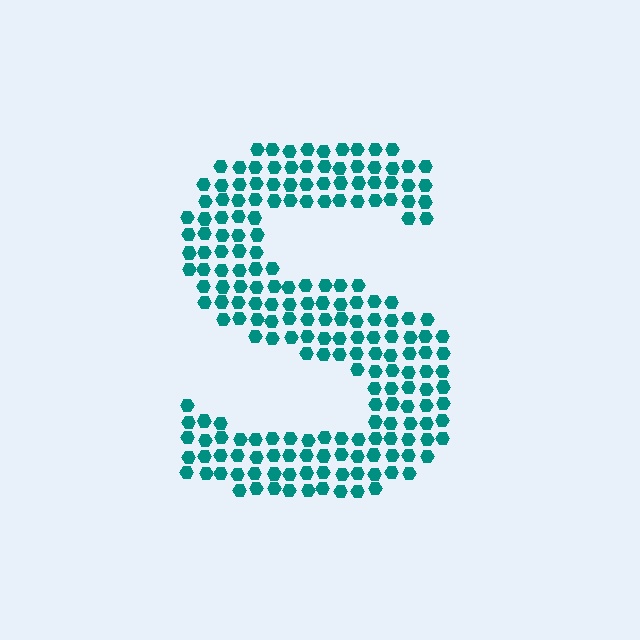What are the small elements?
The small elements are hexagons.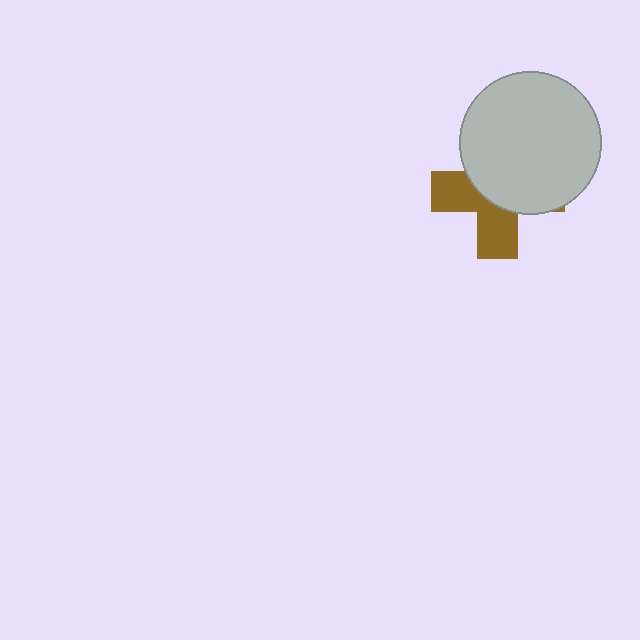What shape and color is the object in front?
The object in front is a light gray circle.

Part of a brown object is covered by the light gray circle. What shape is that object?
It is a cross.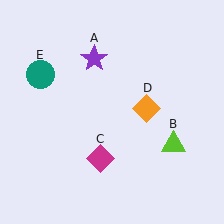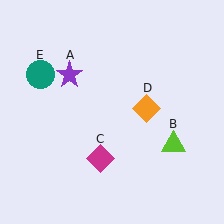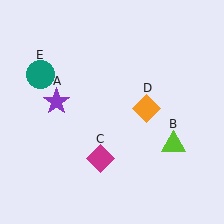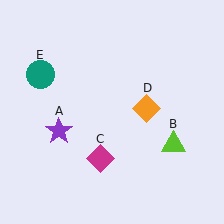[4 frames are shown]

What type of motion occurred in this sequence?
The purple star (object A) rotated counterclockwise around the center of the scene.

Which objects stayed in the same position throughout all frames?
Lime triangle (object B) and magenta diamond (object C) and orange diamond (object D) and teal circle (object E) remained stationary.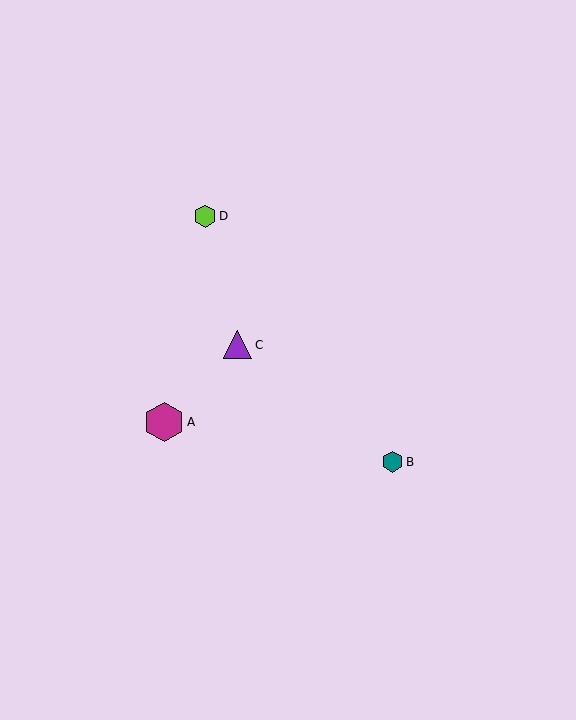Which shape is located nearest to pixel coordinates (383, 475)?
The teal hexagon (labeled B) at (393, 462) is nearest to that location.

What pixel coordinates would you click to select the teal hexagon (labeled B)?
Click at (393, 462) to select the teal hexagon B.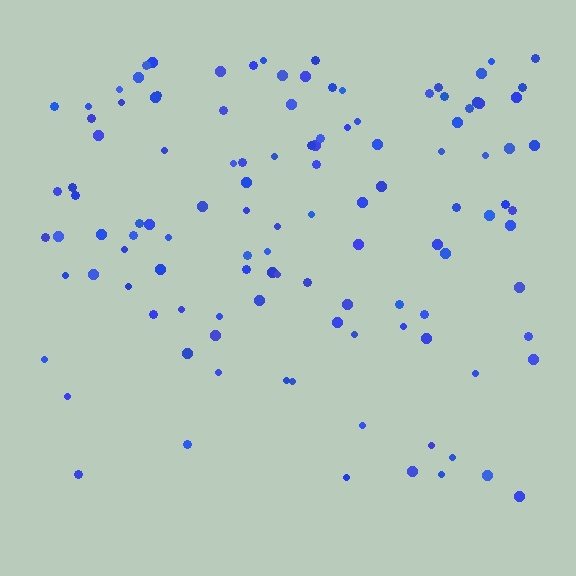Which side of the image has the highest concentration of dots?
The top.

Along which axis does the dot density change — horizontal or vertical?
Vertical.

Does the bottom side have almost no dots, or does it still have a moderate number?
Still a moderate number, just noticeably fewer than the top.